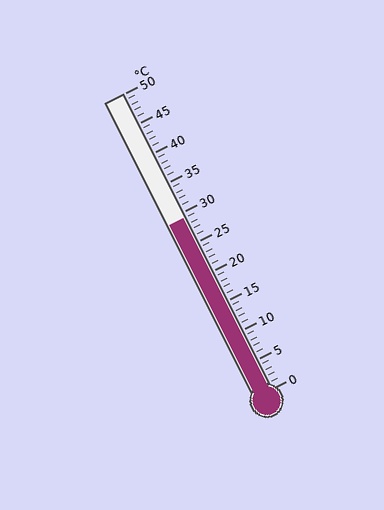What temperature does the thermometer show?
The thermometer shows approximately 29°C.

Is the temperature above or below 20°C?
The temperature is above 20°C.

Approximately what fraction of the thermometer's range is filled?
The thermometer is filled to approximately 60% of its range.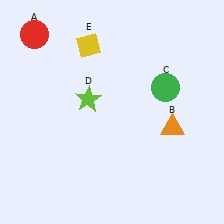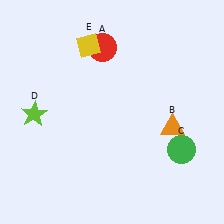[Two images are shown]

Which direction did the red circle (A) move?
The red circle (A) moved right.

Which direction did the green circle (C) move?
The green circle (C) moved down.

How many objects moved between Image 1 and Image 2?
3 objects moved between the two images.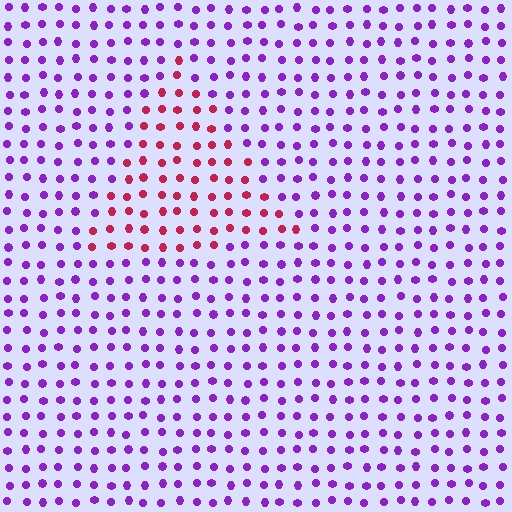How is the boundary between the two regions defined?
The boundary is defined purely by a slight shift in hue (about 63 degrees). Spacing, size, and orientation are identical on both sides.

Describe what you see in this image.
The image is filled with small purple elements in a uniform arrangement. A triangle-shaped region is visible where the elements are tinted to a slightly different hue, forming a subtle color boundary.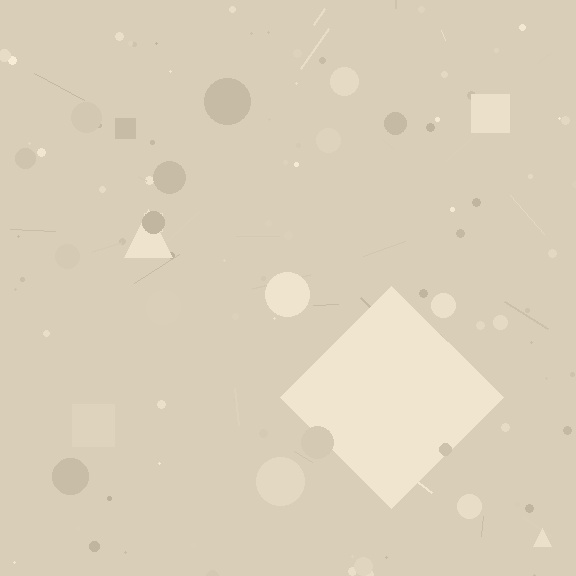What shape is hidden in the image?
A diamond is hidden in the image.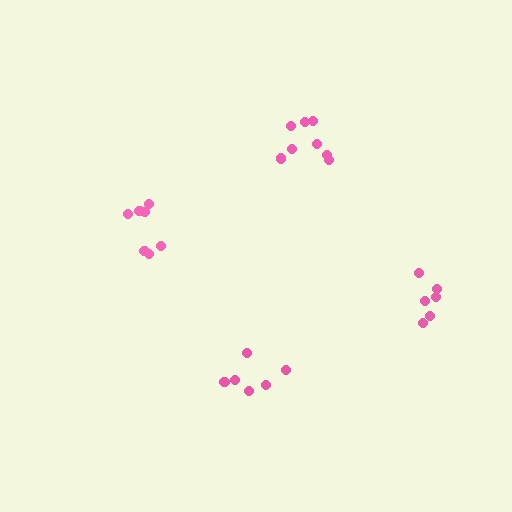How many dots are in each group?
Group 1: 7 dots, Group 2: 8 dots, Group 3: 6 dots, Group 4: 6 dots (27 total).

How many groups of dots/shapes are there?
There are 4 groups.